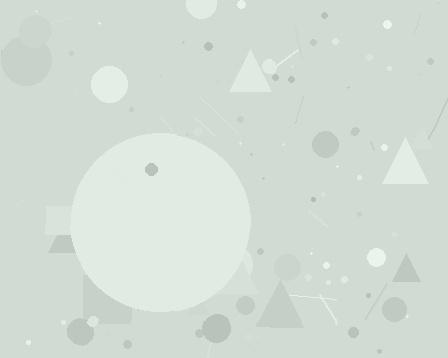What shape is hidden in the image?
A circle is hidden in the image.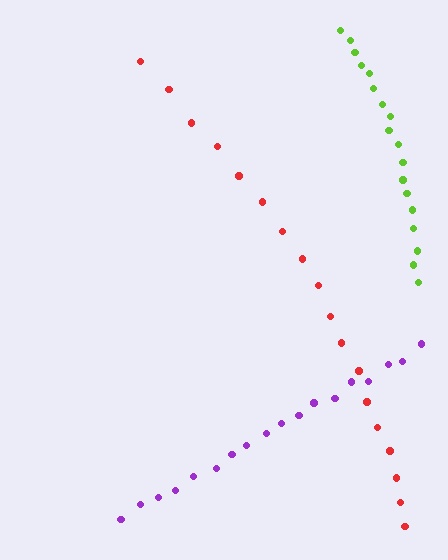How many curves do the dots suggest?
There are 3 distinct paths.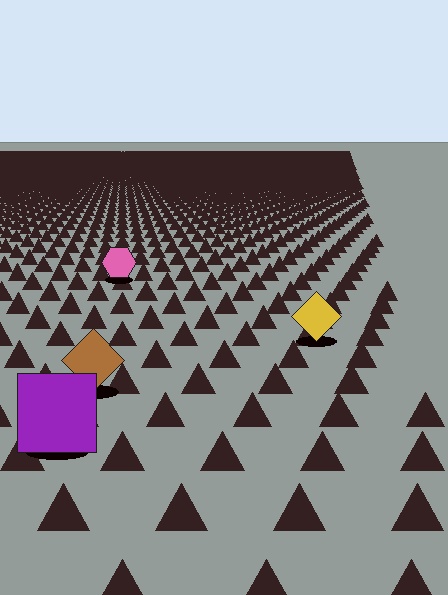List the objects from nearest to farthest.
From nearest to farthest: the purple square, the brown diamond, the yellow diamond, the pink hexagon.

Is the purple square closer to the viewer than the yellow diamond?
Yes. The purple square is closer — you can tell from the texture gradient: the ground texture is coarser near it.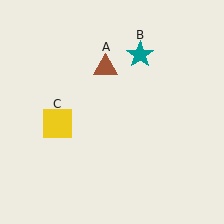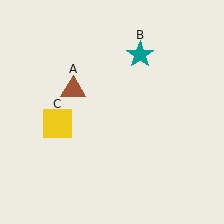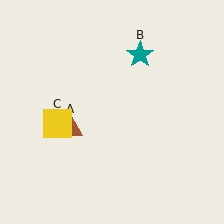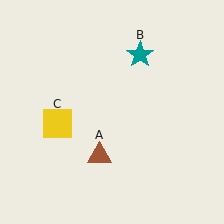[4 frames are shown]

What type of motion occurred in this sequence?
The brown triangle (object A) rotated counterclockwise around the center of the scene.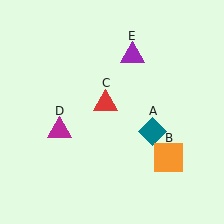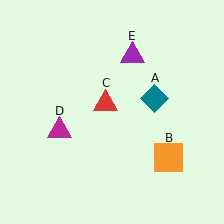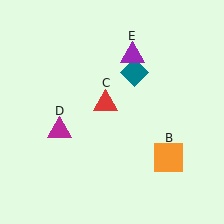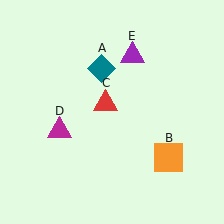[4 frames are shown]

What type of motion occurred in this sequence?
The teal diamond (object A) rotated counterclockwise around the center of the scene.